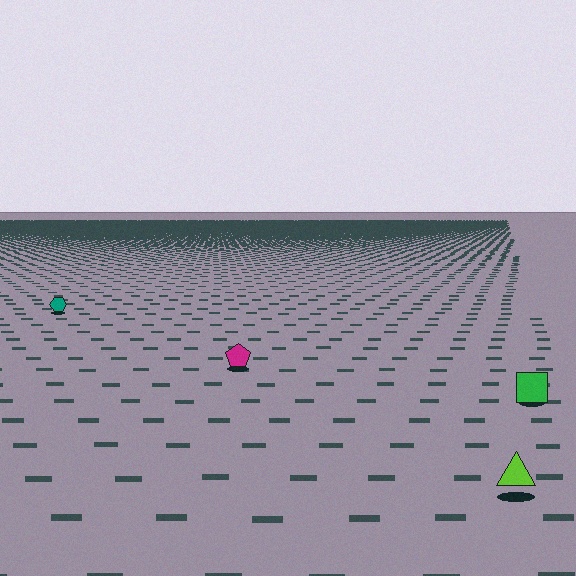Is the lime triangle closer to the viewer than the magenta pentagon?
Yes. The lime triangle is closer — you can tell from the texture gradient: the ground texture is coarser near it.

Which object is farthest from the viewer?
The teal hexagon is farthest from the viewer. It appears smaller and the ground texture around it is denser.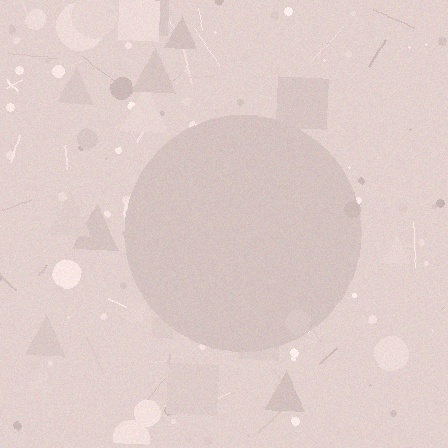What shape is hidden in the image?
A circle is hidden in the image.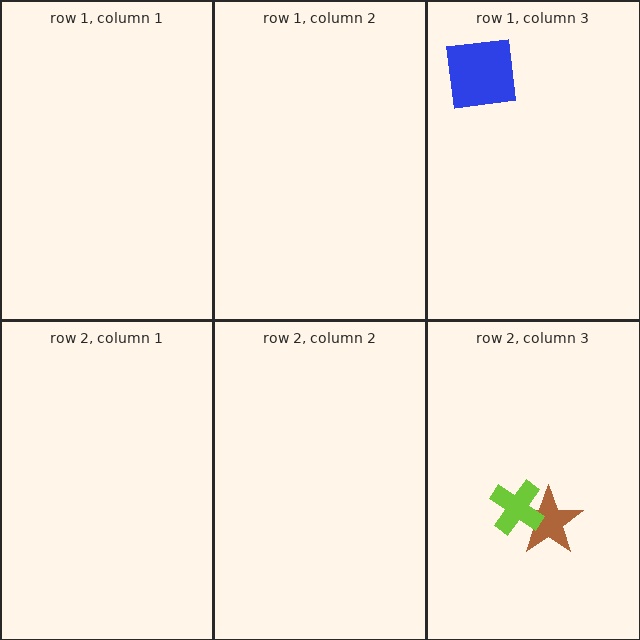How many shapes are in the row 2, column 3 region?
2.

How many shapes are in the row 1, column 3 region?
1.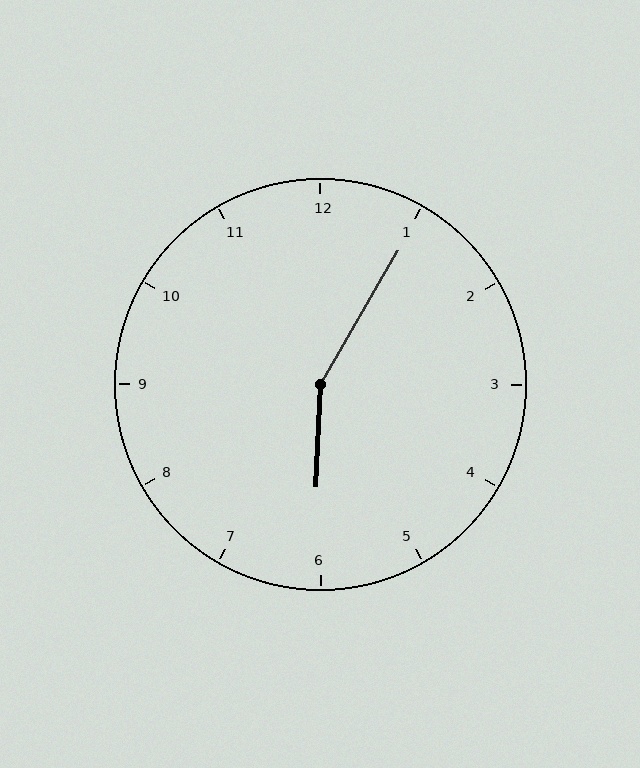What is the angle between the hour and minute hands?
Approximately 152 degrees.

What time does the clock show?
6:05.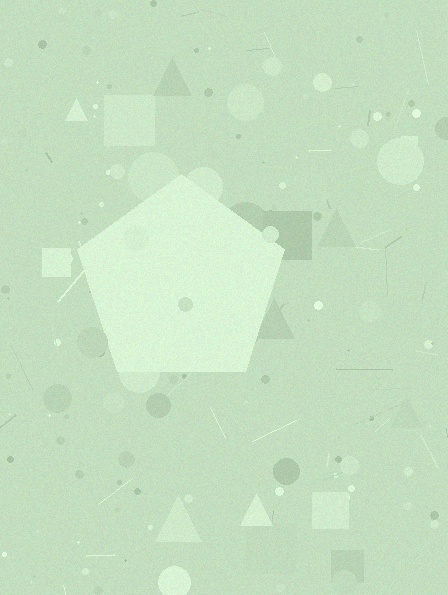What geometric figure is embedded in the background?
A pentagon is embedded in the background.